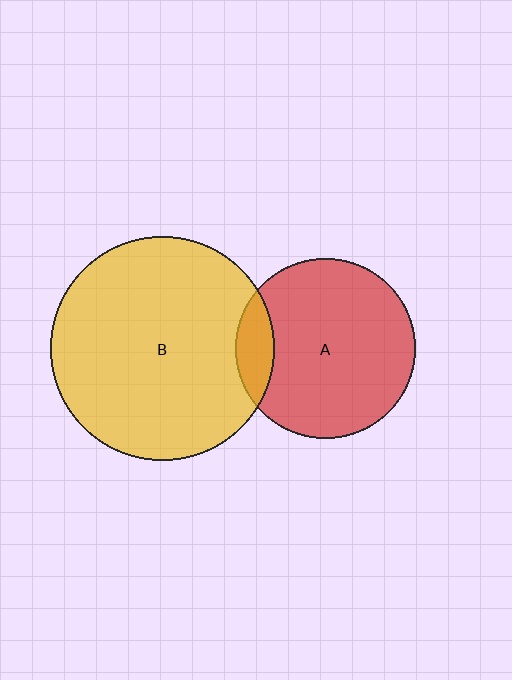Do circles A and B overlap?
Yes.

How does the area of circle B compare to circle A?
Approximately 1.6 times.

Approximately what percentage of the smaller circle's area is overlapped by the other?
Approximately 10%.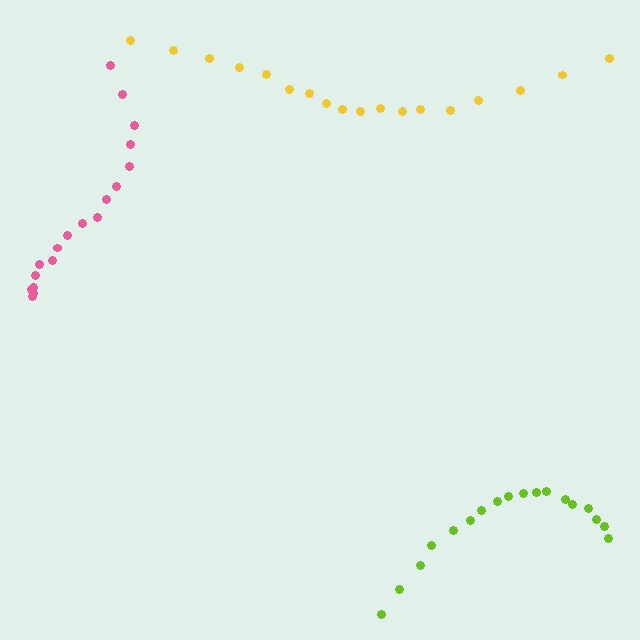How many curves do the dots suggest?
There are 3 distinct paths.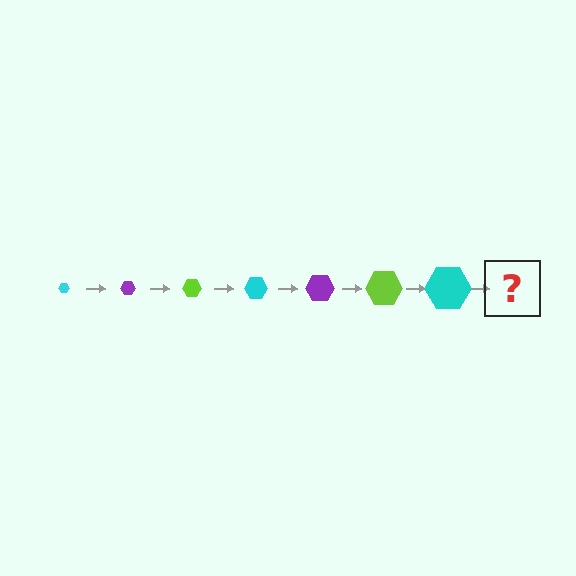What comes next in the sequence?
The next element should be a purple hexagon, larger than the previous one.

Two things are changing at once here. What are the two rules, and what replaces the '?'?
The two rules are that the hexagon grows larger each step and the color cycles through cyan, purple, and lime. The '?' should be a purple hexagon, larger than the previous one.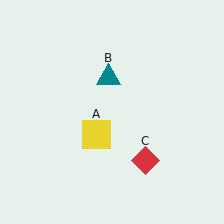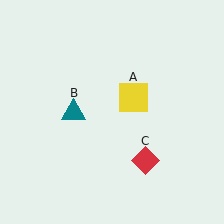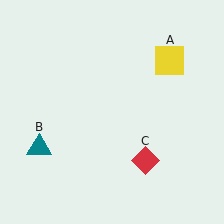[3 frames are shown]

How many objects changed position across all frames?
2 objects changed position: yellow square (object A), teal triangle (object B).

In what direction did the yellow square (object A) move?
The yellow square (object A) moved up and to the right.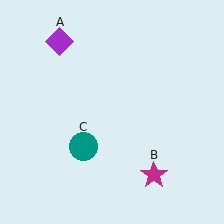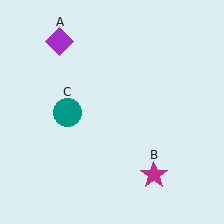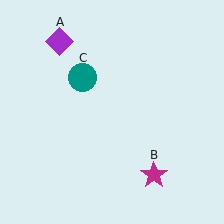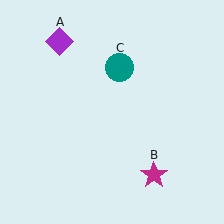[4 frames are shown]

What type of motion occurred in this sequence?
The teal circle (object C) rotated clockwise around the center of the scene.